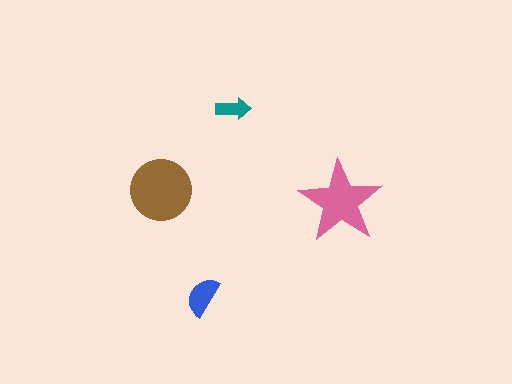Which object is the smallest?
The teal arrow.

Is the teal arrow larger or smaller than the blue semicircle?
Smaller.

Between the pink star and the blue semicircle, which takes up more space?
The pink star.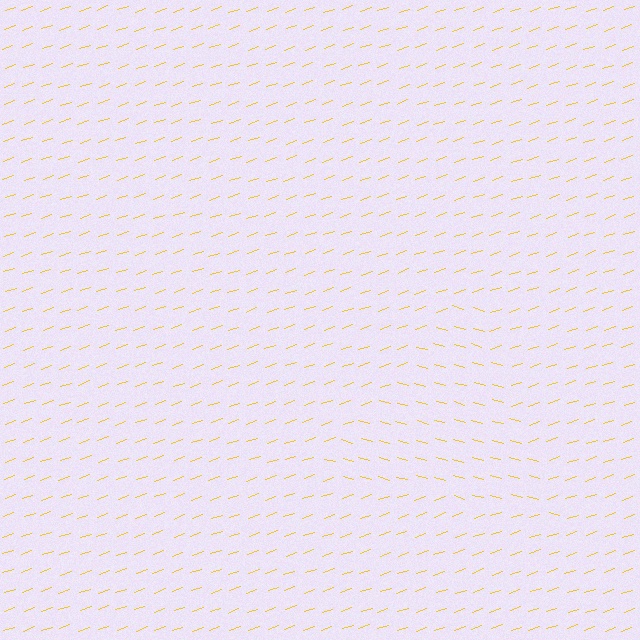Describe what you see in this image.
The image is filled with small yellow line segments. A triangle region in the image has lines oriented differently from the surrounding lines, creating a visible texture boundary.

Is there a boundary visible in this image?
Yes, there is a texture boundary formed by a change in line orientation.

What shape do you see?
I see a triangle.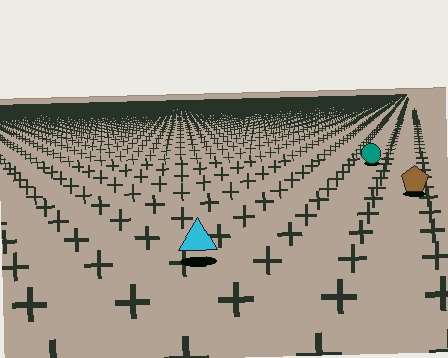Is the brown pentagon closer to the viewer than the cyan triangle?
No. The cyan triangle is closer — you can tell from the texture gradient: the ground texture is coarser near it.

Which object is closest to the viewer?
The cyan triangle is closest. The texture marks near it are larger and more spread out.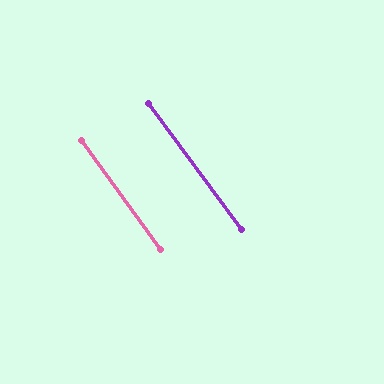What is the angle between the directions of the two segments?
Approximately 1 degree.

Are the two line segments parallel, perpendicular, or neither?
Parallel — their directions differ by only 0.5°.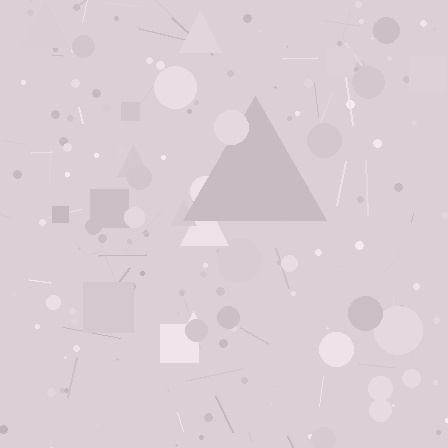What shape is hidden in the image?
A triangle is hidden in the image.